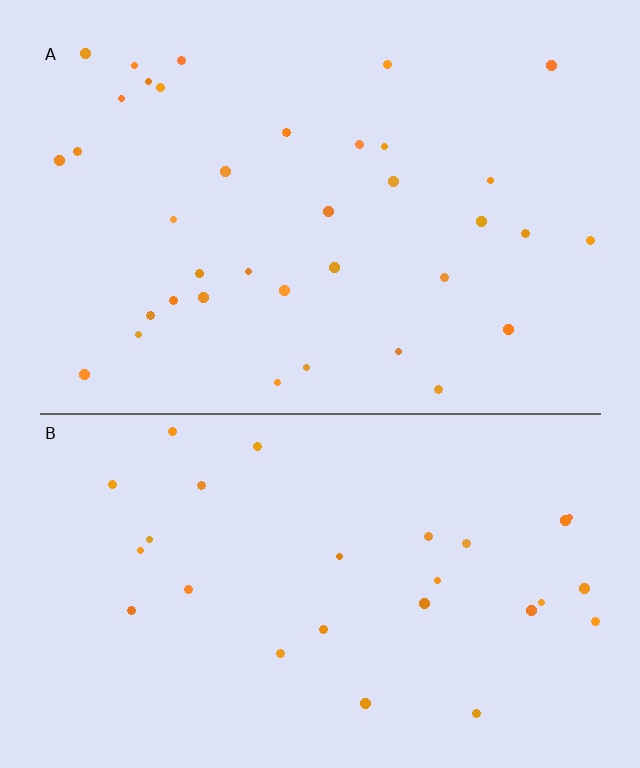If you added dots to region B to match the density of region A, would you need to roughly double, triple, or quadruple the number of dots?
Approximately double.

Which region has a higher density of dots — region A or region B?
A (the top).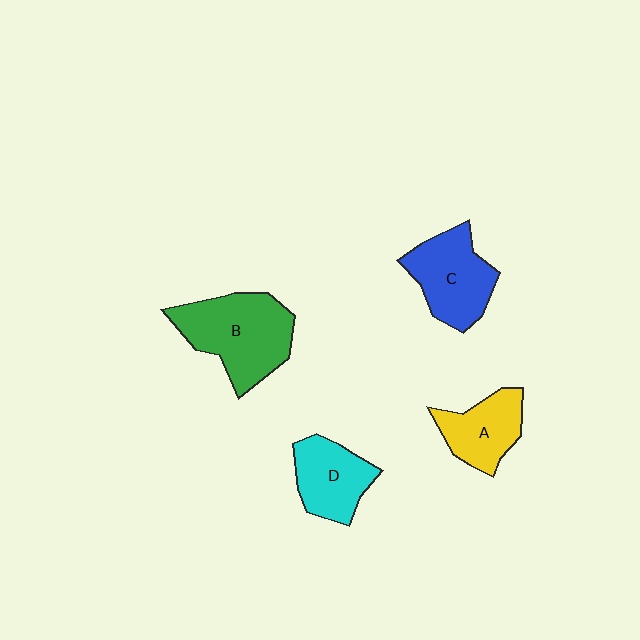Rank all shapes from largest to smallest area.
From largest to smallest: B (green), C (blue), D (cyan), A (yellow).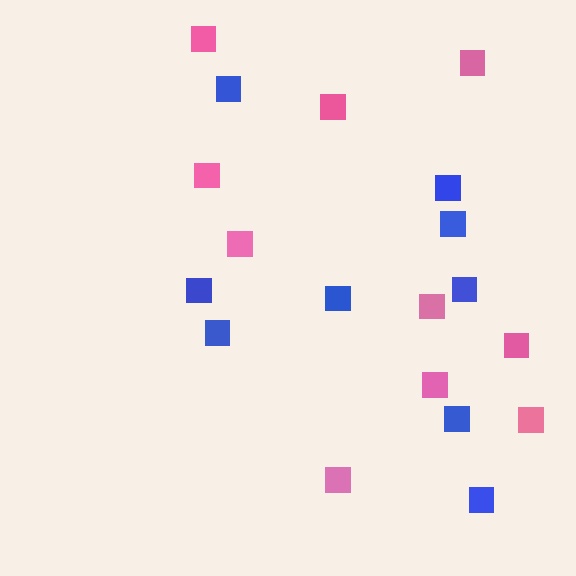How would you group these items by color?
There are 2 groups: one group of pink squares (10) and one group of blue squares (9).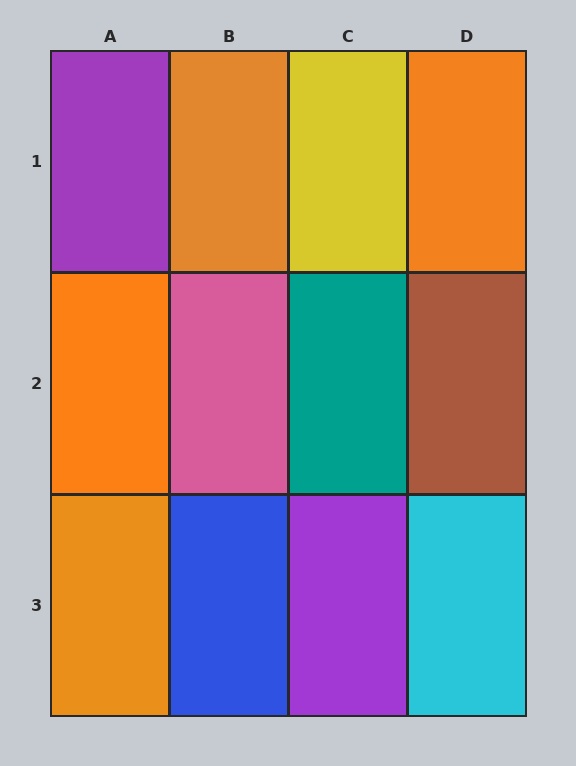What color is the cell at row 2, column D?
Brown.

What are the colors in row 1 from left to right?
Purple, orange, yellow, orange.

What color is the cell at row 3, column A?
Orange.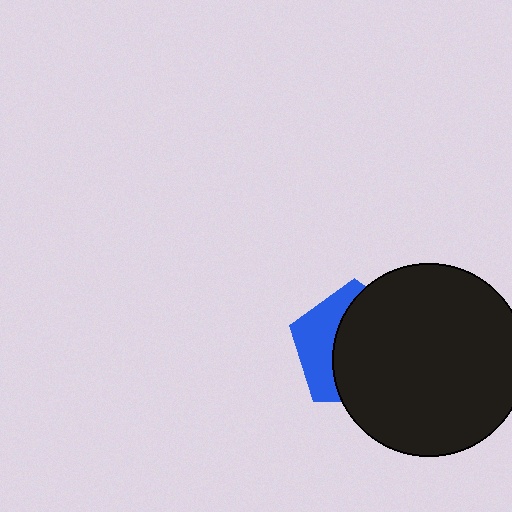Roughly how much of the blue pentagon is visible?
A small part of it is visible (roughly 36%).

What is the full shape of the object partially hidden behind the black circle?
The partially hidden object is a blue pentagon.